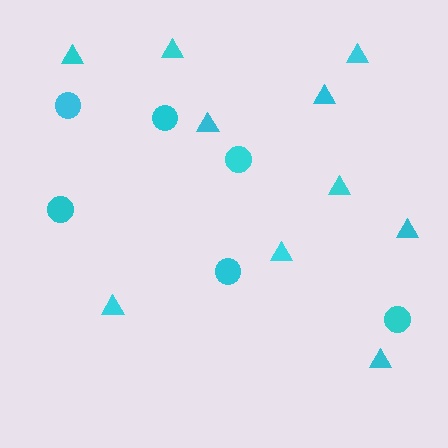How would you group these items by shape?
There are 2 groups: one group of triangles (10) and one group of circles (6).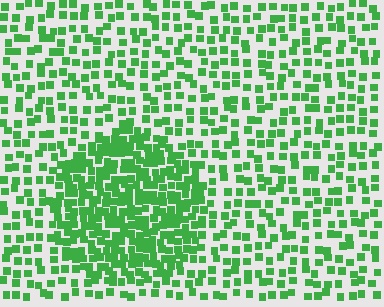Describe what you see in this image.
The image contains small green elements arranged at two different densities. A circle-shaped region is visible where the elements are more densely packed than the surrounding area.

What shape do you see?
I see a circle.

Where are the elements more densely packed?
The elements are more densely packed inside the circle boundary.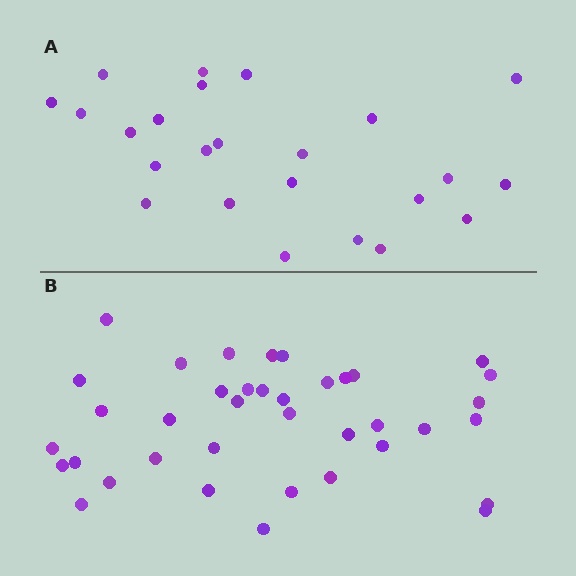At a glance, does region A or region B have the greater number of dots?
Region B (the bottom region) has more dots.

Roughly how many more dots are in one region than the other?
Region B has approximately 15 more dots than region A.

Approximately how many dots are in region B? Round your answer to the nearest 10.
About 40 dots. (The exact count is 38, which rounds to 40.)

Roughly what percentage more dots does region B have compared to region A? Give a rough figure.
About 60% more.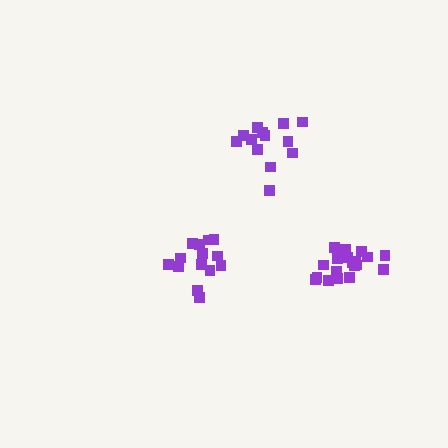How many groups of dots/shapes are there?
There are 3 groups.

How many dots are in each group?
Group 1: 19 dots, Group 2: 14 dots, Group 3: 13 dots (46 total).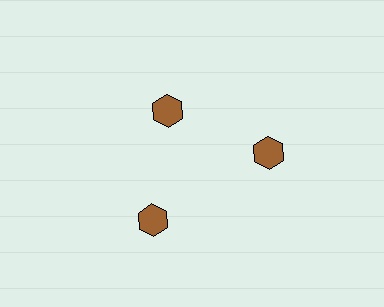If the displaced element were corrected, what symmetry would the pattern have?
It would have 3-fold rotational symmetry — the pattern would map onto itself every 120 degrees.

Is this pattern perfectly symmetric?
No. The 3 brown hexagons are arranged in a ring, but one element near the 11 o'clock position is pulled inward toward the center, breaking the 3-fold rotational symmetry.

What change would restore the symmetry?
The symmetry would be restored by moving it outward, back onto the ring so that all 3 hexagons sit at equal angles and equal distance from the center.